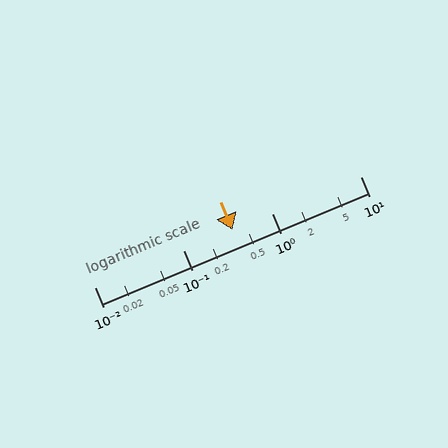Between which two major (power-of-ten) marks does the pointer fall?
The pointer is between 0.1 and 1.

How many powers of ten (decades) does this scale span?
The scale spans 3 decades, from 0.01 to 10.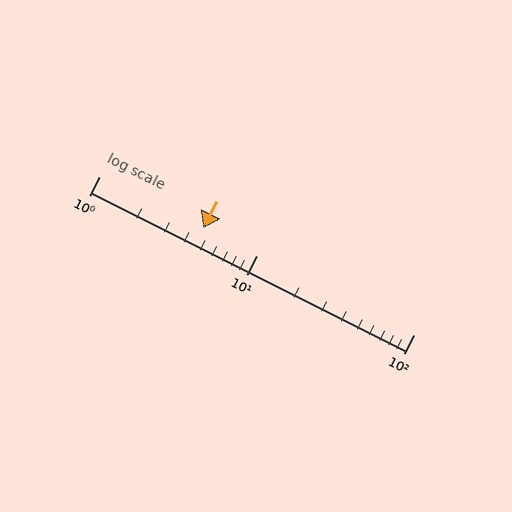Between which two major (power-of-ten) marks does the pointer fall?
The pointer is between 1 and 10.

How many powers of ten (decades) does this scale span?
The scale spans 2 decades, from 1 to 100.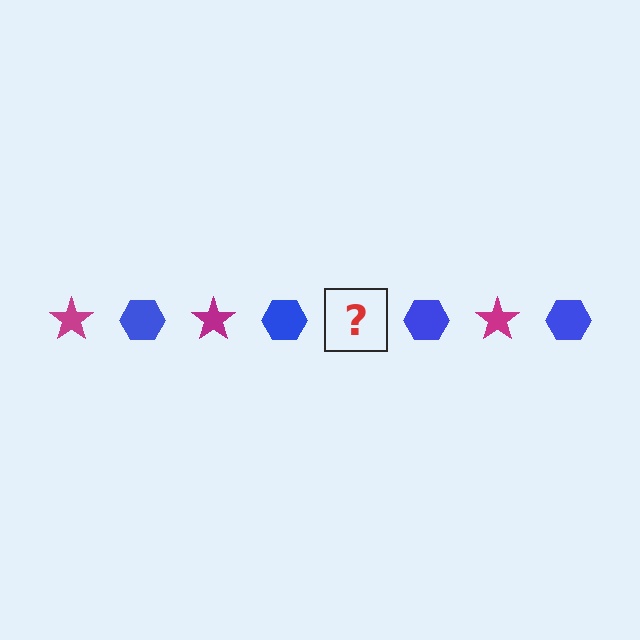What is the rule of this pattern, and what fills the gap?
The rule is that the pattern alternates between magenta star and blue hexagon. The gap should be filled with a magenta star.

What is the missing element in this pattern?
The missing element is a magenta star.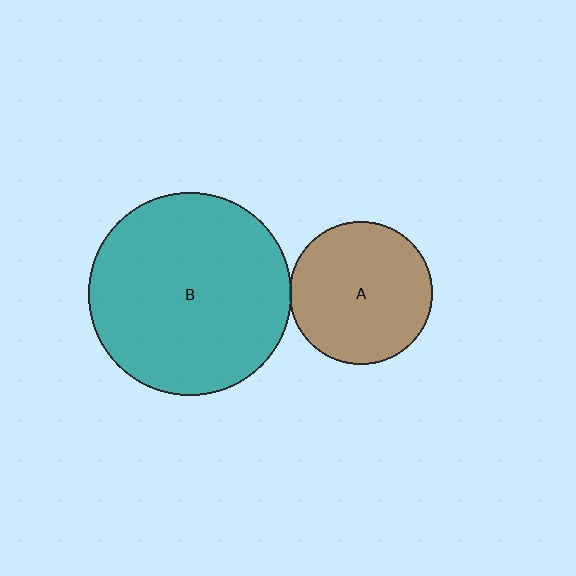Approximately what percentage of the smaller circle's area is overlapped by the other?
Approximately 5%.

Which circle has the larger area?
Circle B (teal).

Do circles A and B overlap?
Yes.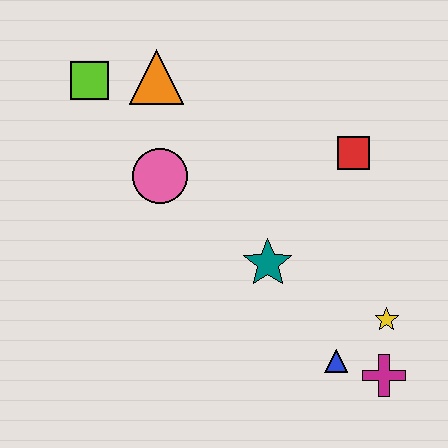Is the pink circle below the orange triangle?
Yes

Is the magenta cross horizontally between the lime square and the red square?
No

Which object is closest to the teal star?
The blue triangle is closest to the teal star.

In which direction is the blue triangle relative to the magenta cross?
The blue triangle is to the left of the magenta cross.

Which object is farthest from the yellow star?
The lime square is farthest from the yellow star.